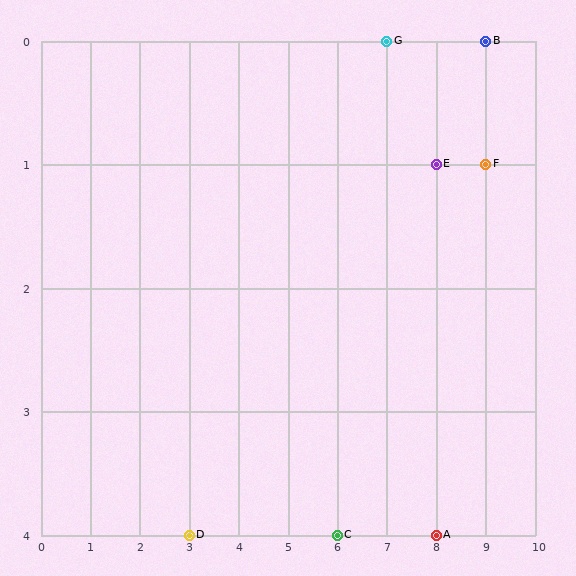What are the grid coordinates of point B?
Point B is at grid coordinates (9, 0).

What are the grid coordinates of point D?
Point D is at grid coordinates (3, 4).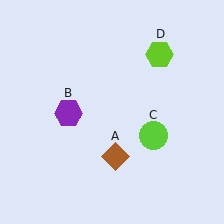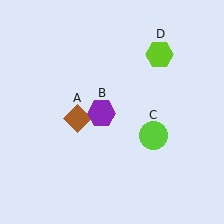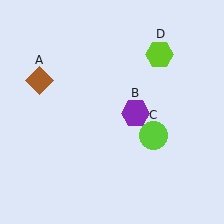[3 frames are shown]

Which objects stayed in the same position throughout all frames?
Lime circle (object C) and lime hexagon (object D) remained stationary.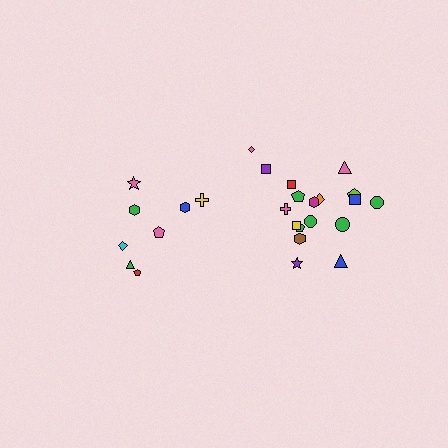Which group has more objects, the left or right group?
The right group.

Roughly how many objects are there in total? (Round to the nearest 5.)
Roughly 25 objects in total.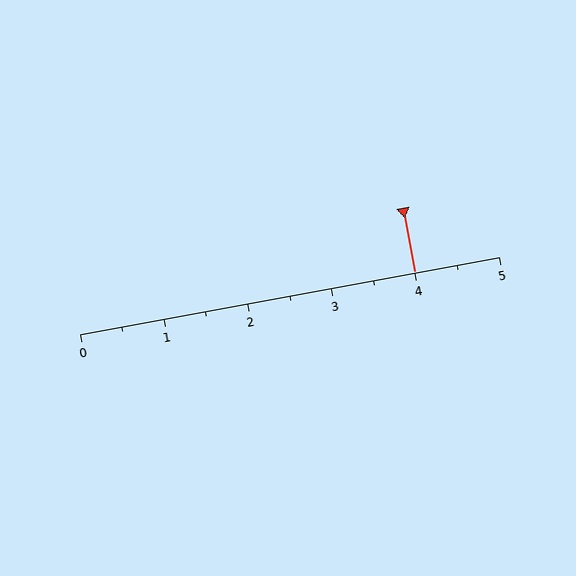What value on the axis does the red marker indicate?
The marker indicates approximately 4.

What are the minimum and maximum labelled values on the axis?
The axis runs from 0 to 5.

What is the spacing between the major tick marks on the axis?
The major ticks are spaced 1 apart.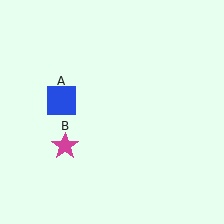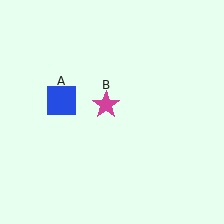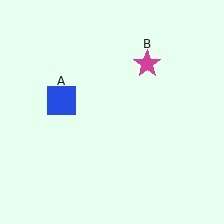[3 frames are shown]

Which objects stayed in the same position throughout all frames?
Blue square (object A) remained stationary.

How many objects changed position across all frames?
1 object changed position: magenta star (object B).